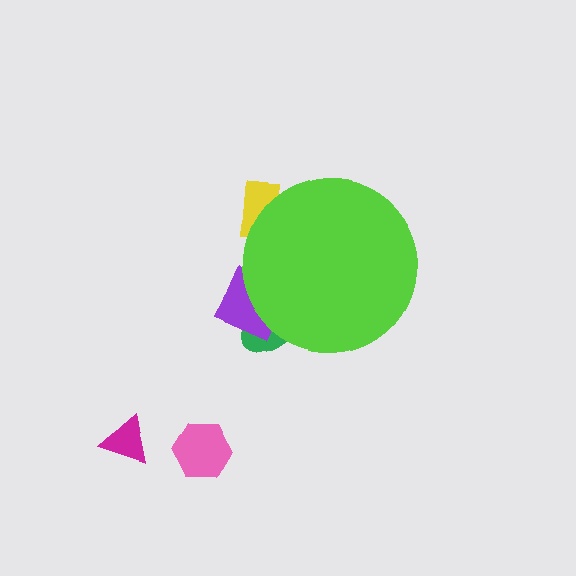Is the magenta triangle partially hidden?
No, the magenta triangle is fully visible.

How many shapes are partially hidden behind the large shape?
3 shapes are partially hidden.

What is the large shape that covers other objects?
A lime circle.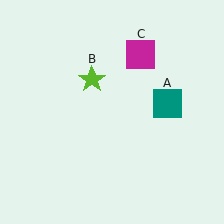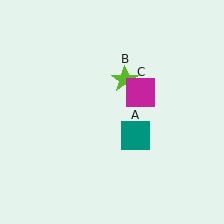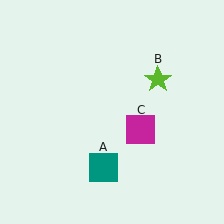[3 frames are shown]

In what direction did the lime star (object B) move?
The lime star (object B) moved right.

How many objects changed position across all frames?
3 objects changed position: teal square (object A), lime star (object B), magenta square (object C).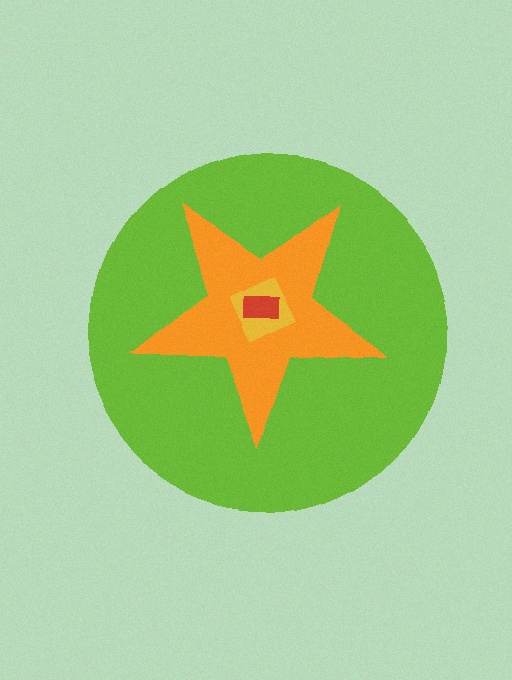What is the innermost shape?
The red rectangle.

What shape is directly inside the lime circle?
The orange star.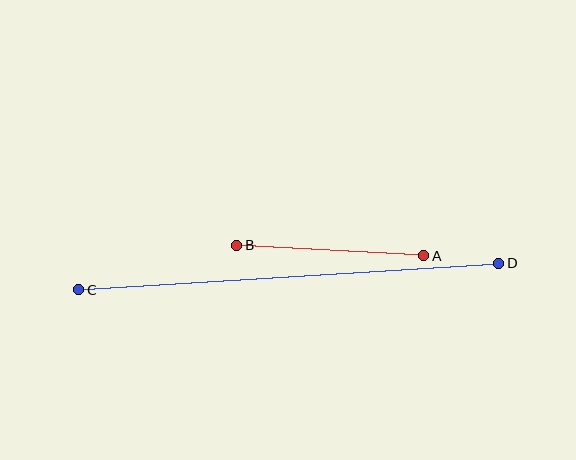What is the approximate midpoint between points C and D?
The midpoint is at approximately (289, 276) pixels.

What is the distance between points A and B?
The distance is approximately 187 pixels.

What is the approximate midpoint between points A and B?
The midpoint is at approximately (330, 250) pixels.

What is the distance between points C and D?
The distance is approximately 421 pixels.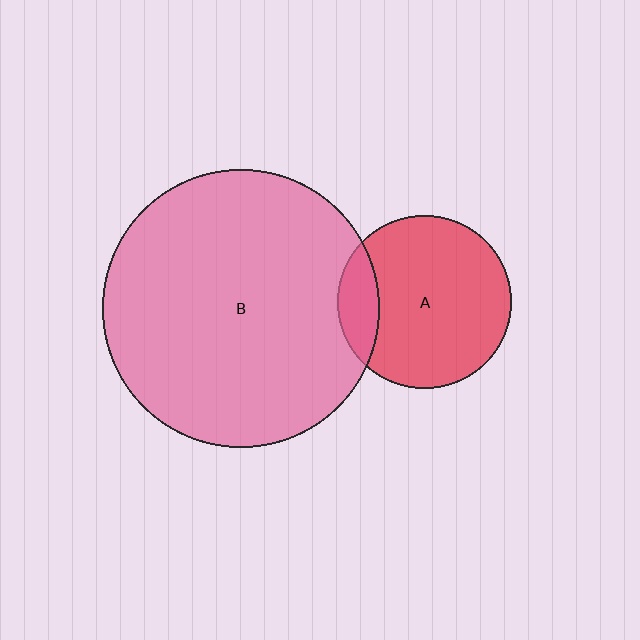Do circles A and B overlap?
Yes.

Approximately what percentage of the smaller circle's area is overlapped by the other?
Approximately 15%.